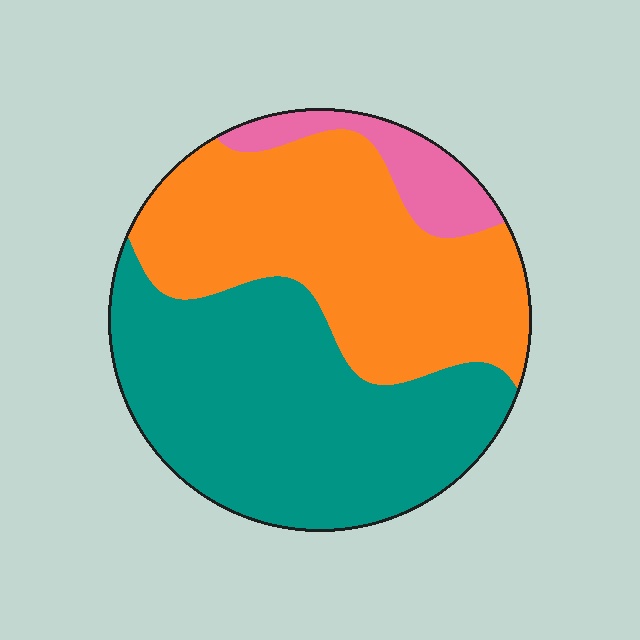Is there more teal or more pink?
Teal.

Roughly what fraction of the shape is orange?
Orange covers 43% of the shape.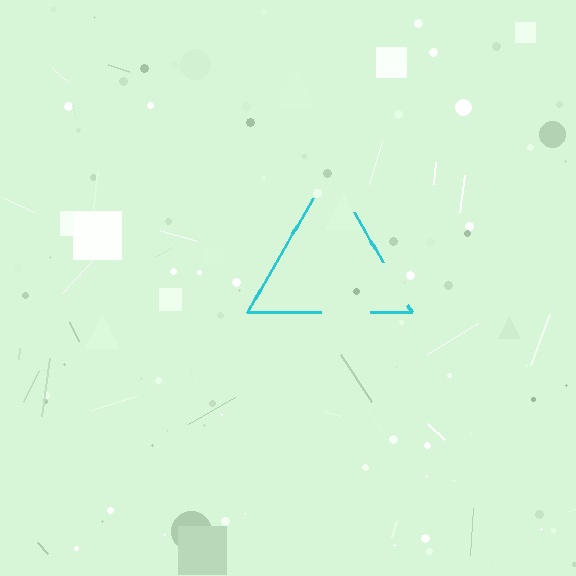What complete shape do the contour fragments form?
The contour fragments form a triangle.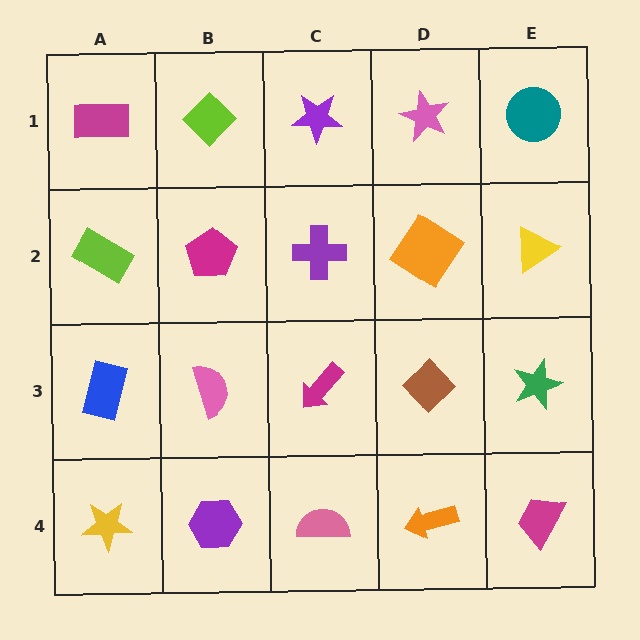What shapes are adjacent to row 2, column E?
A teal circle (row 1, column E), a green star (row 3, column E), an orange diamond (row 2, column D).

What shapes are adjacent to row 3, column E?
A yellow triangle (row 2, column E), a magenta trapezoid (row 4, column E), a brown diamond (row 3, column D).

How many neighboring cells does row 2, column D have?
4.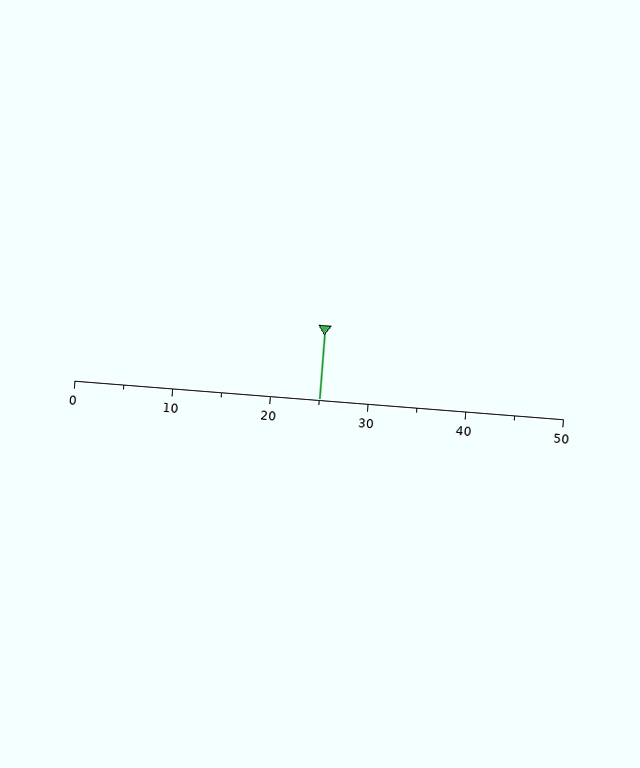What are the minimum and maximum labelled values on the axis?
The axis runs from 0 to 50.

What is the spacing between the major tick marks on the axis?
The major ticks are spaced 10 apart.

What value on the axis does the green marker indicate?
The marker indicates approximately 25.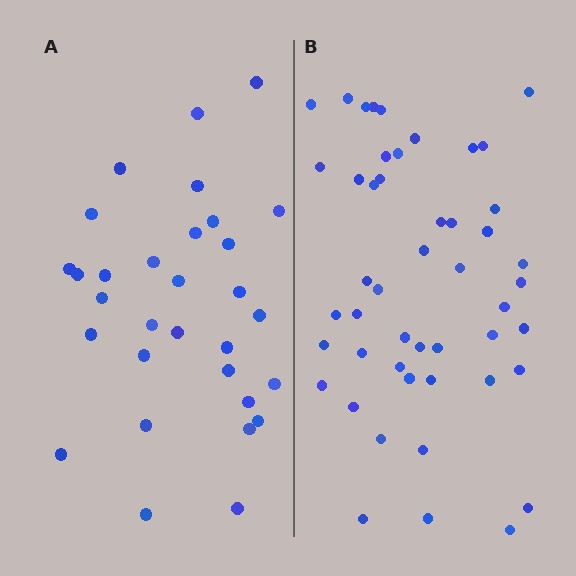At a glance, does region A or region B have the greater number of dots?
Region B (the right region) has more dots.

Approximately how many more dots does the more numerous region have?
Region B has approximately 15 more dots than region A.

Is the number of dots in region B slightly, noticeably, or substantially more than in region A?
Region B has substantially more. The ratio is roughly 1.5 to 1.